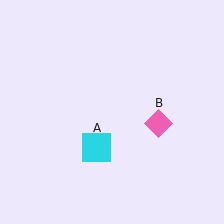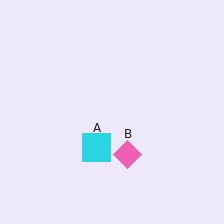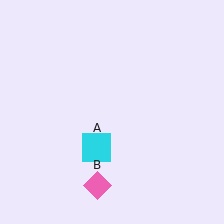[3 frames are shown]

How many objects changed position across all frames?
1 object changed position: pink diamond (object B).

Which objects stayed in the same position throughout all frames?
Cyan square (object A) remained stationary.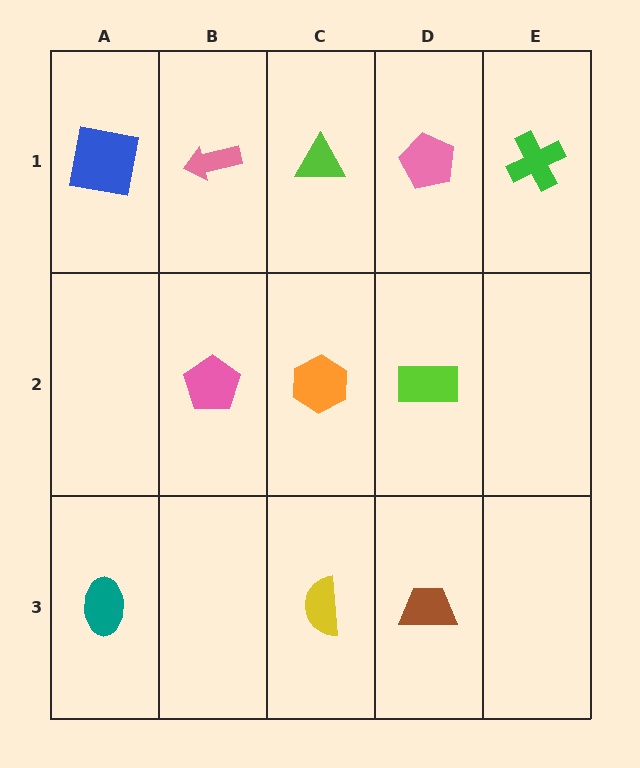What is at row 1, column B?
A pink arrow.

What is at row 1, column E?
A green cross.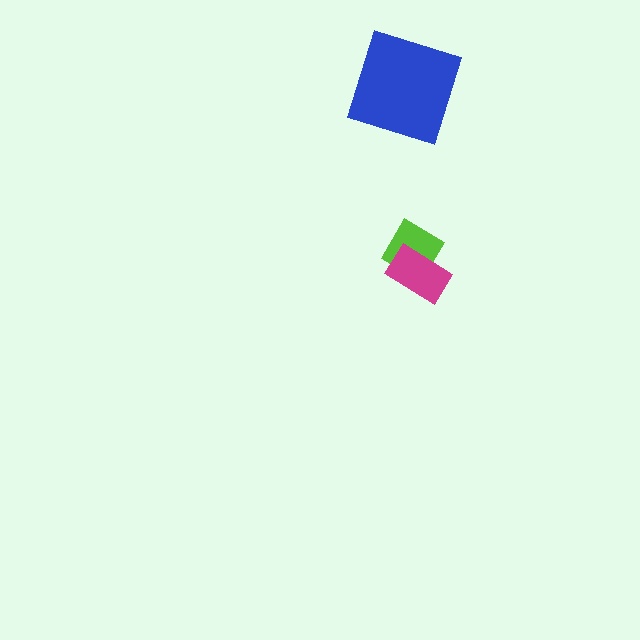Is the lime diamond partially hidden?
Yes, it is partially covered by another shape.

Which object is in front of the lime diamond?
The magenta rectangle is in front of the lime diamond.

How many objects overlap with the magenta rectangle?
1 object overlaps with the magenta rectangle.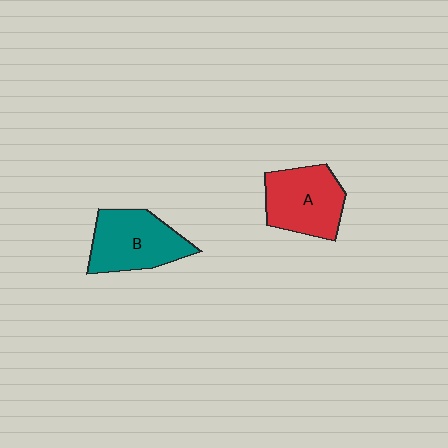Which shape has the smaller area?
Shape A (red).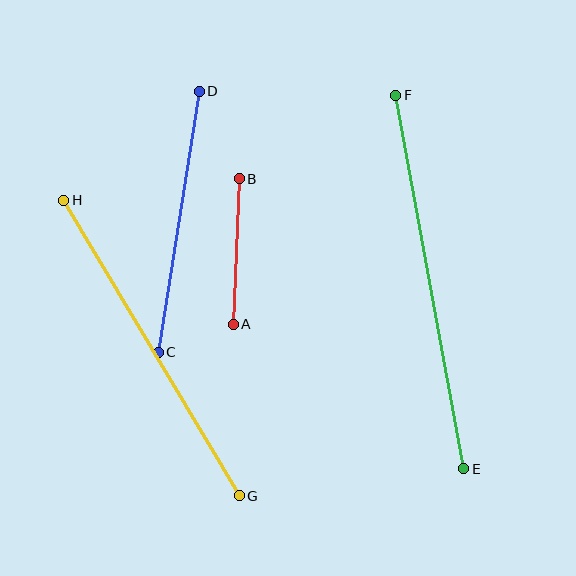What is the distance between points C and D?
The distance is approximately 264 pixels.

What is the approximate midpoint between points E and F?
The midpoint is at approximately (430, 282) pixels.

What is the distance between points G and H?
The distance is approximately 344 pixels.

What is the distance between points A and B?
The distance is approximately 146 pixels.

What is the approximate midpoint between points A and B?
The midpoint is at approximately (236, 252) pixels.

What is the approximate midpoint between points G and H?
The midpoint is at approximately (152, 348) pixels.